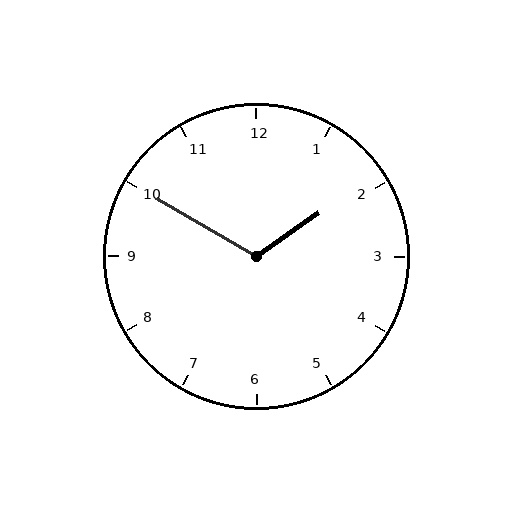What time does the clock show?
1:50.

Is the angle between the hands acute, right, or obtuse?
It is obtuse.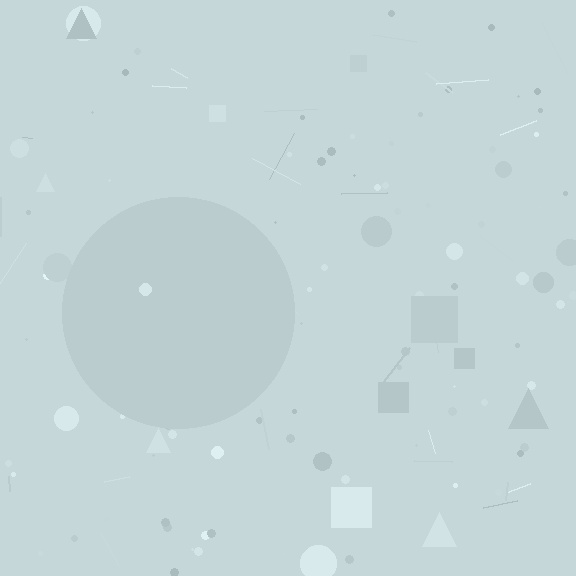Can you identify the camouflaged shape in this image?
The camouflaged shape is a circle.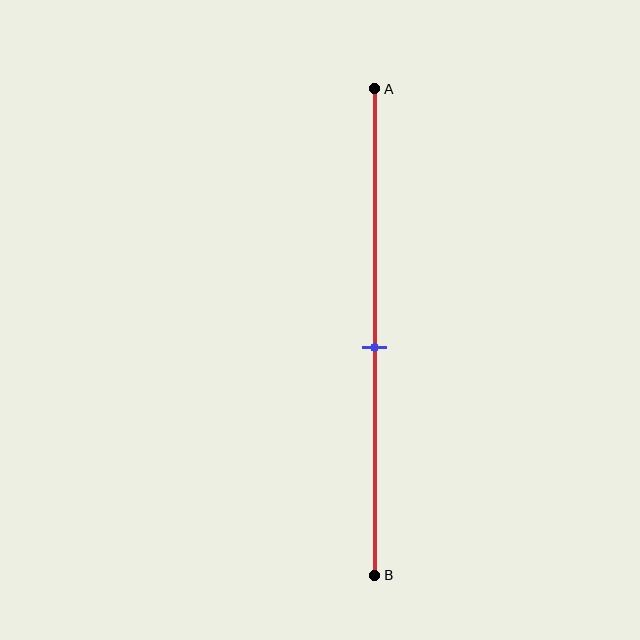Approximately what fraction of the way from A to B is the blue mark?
The blue mark is approximately 55% of the way from A to B.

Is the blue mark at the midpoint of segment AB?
No, the mark is at about 55% from A, not at the 50% midpoint.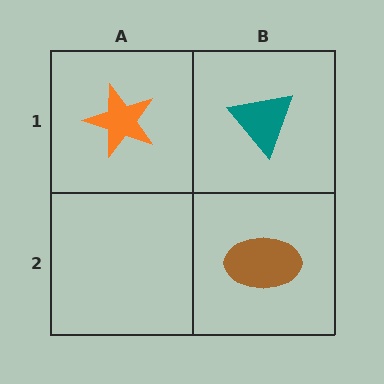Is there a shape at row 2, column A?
No, that cell is empty.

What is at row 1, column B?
A teal triangle.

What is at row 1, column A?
An orange star.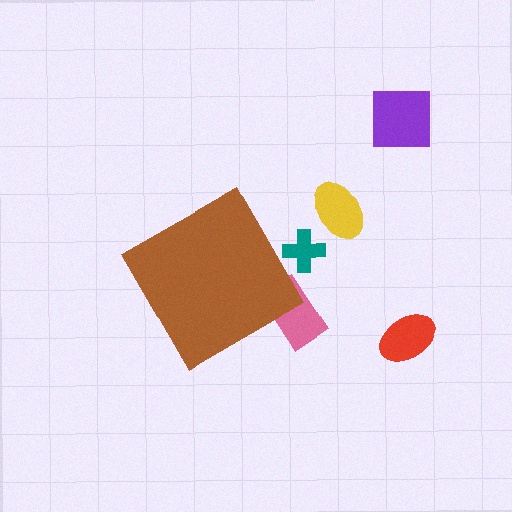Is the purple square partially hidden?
No, the purple square is fully visible.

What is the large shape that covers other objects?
A brown diamond.